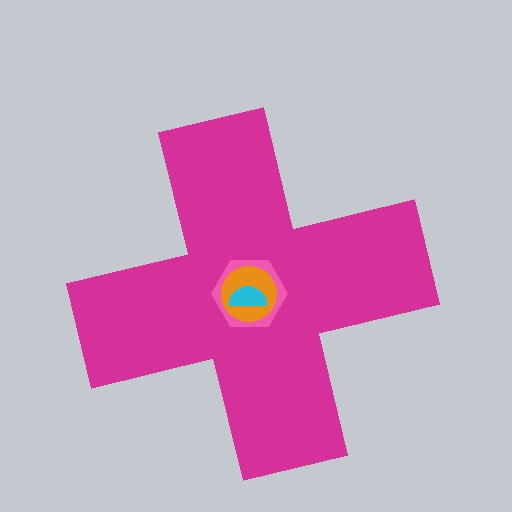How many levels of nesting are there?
4.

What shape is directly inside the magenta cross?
The pink hexagon.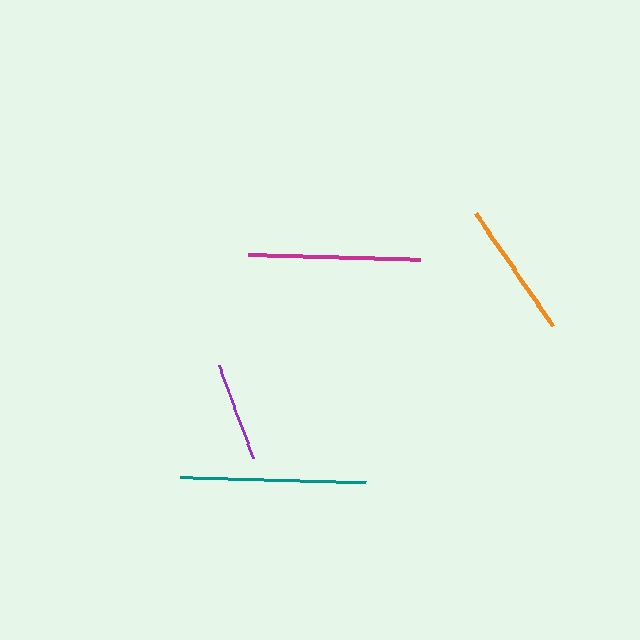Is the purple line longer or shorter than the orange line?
The orange line is longer than the purple line.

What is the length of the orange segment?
The orange segment is approximately 137 pixels long.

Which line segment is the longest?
The teal line is the longest at approximately 186 pixels.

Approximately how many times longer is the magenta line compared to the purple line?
The magenta line is approximately 1.7 times the length of the purple line.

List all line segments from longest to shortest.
From longest to shortest: teal, magenta, orange, purple.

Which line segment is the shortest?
The purple line is the shortest at approximately 99 pixels.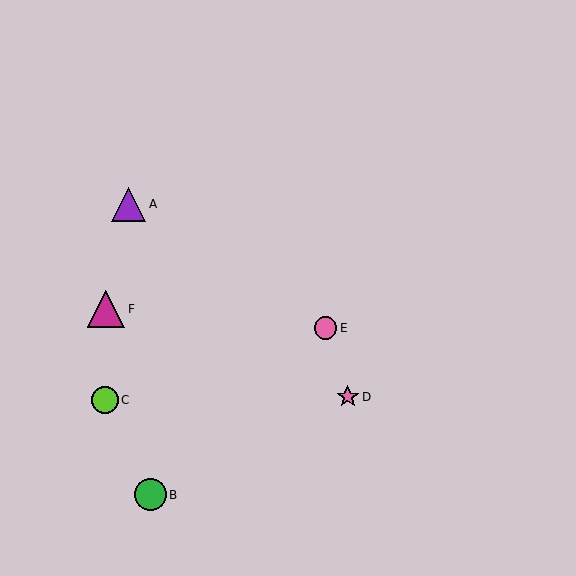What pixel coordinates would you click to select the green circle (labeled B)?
Click at (150, 495) to select the green circle B.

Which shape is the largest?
The magenta triangle (labeled F) is the largest.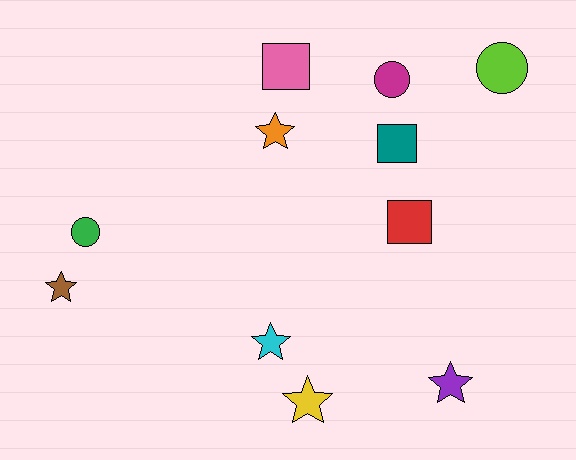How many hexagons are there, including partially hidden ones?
There are no hexagons.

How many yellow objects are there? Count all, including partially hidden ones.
There is 1 yellow object.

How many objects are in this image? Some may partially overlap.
There are 11 objects.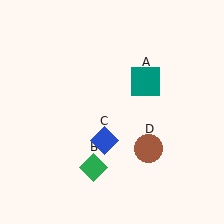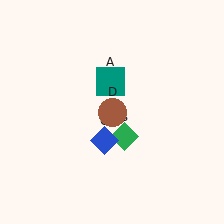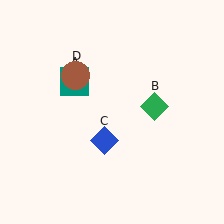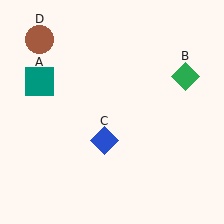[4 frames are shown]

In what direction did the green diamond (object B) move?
The green diamond (object B) moved up and to the right.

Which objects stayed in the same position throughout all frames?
Blue diamond (object C) remained stationary.